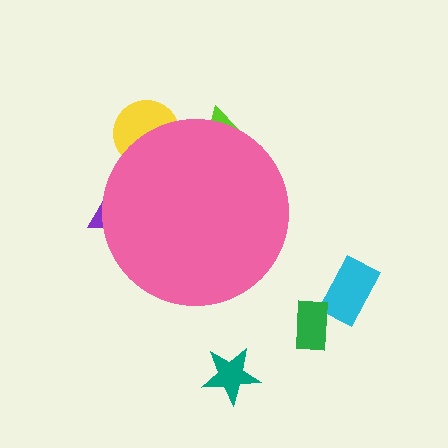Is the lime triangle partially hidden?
Yes, the lime triangle is partially hidden behind the pink circle.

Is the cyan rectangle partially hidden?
No, the cyan rectangle is fully visible.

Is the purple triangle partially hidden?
Yes, the purple triangle is partially hidden behind the pink circle.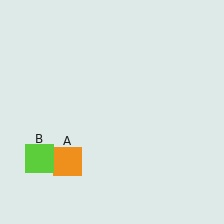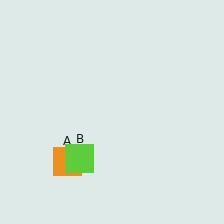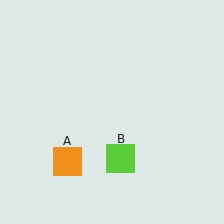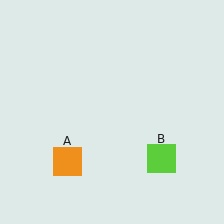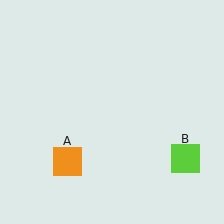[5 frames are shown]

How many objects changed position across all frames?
1 object changed position: lime square (object B).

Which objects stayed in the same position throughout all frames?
Orange square (object A) remained stationary.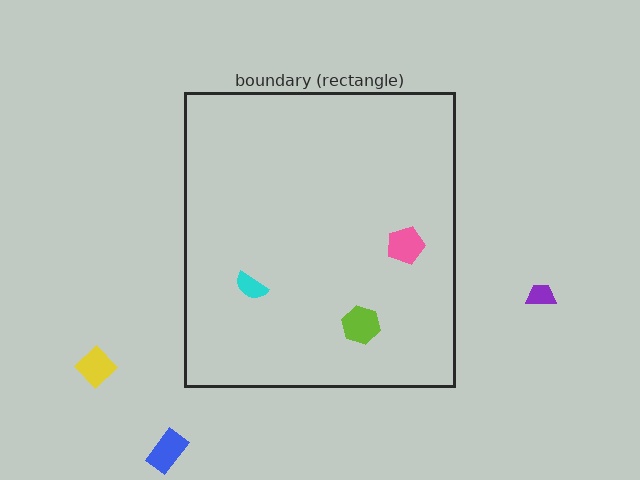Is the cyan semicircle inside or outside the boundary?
Inside.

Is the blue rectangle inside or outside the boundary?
Outside.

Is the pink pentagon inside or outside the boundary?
Inside.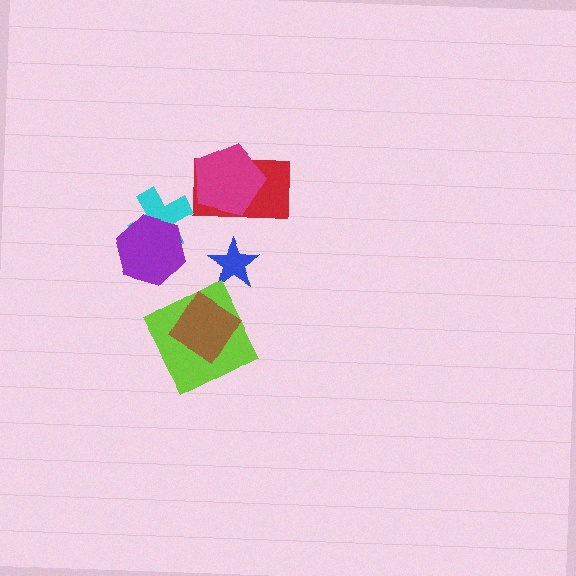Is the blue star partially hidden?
No, no other shape covers it.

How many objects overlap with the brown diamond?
1 object overlaps with the brown diamond.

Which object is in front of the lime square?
The brown diamond is in front of the lime square.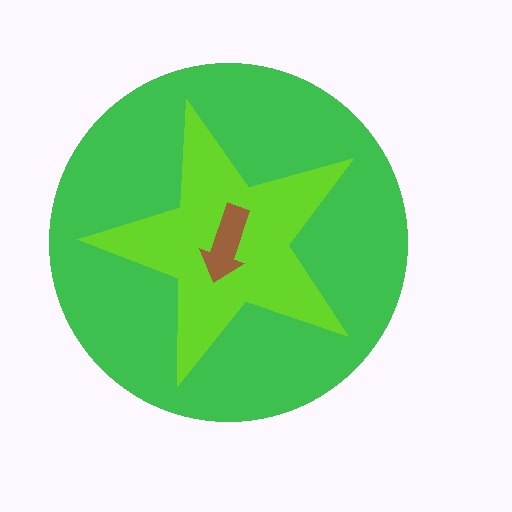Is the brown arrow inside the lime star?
Yes.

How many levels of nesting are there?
3.